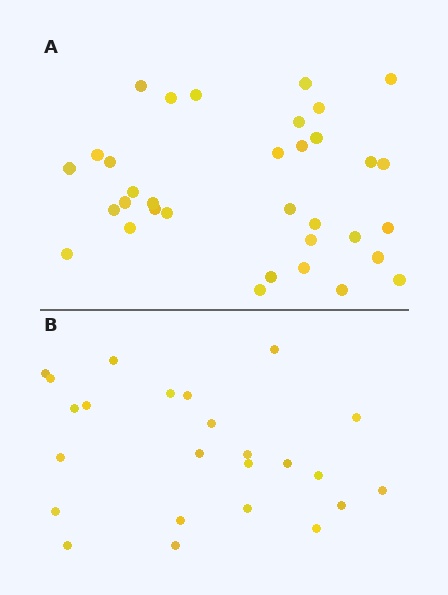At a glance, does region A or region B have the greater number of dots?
Region A (the top region) has more dots.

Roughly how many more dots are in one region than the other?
Region A has roughly 10 or so more dots than region B.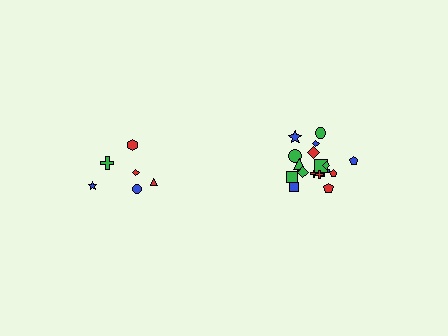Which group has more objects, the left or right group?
The right group.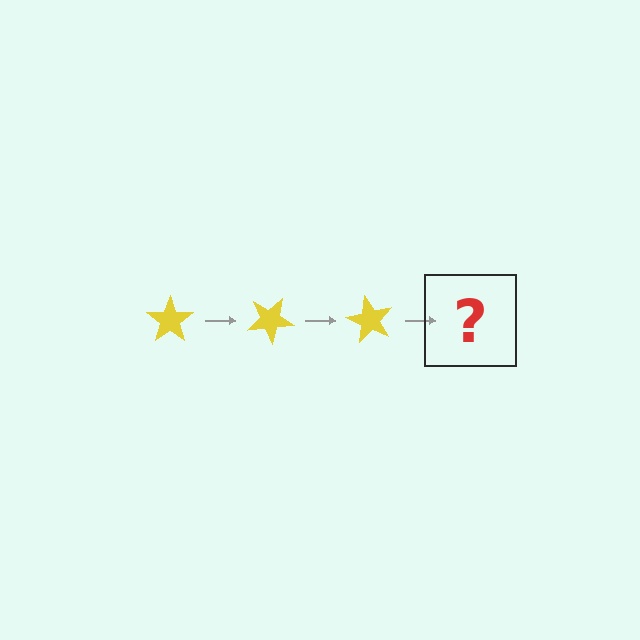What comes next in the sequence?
The next element should be a yellow star rotated 90 degrees.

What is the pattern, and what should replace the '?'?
The pattern is that the star rotates 30 degrees each step. The '?' should be a yellow star rotated 90 degrees.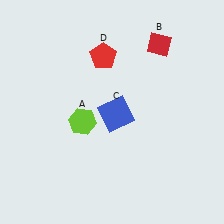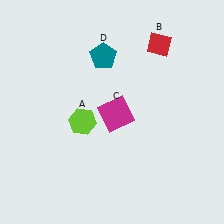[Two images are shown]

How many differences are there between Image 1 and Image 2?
There are 2 differences between the two images.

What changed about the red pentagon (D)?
In Image 1, D is red. In Image 2, it changed to teal.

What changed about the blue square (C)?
In Image 1, C is blue. In Image 2, it changed to magenta.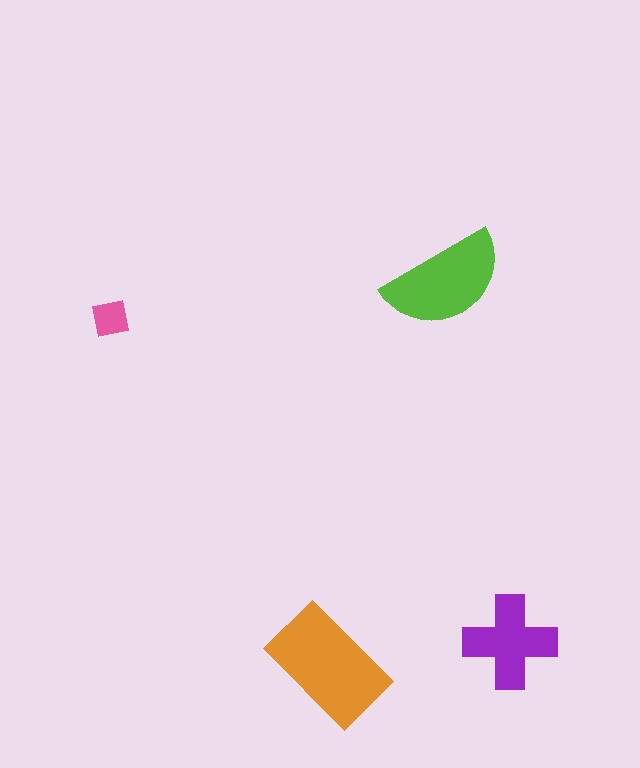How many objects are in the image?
There are 4 objects in the image.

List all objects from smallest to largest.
The pink square, the purple cross, the lime semicircle, the orange rectangle.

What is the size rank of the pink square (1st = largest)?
4th.